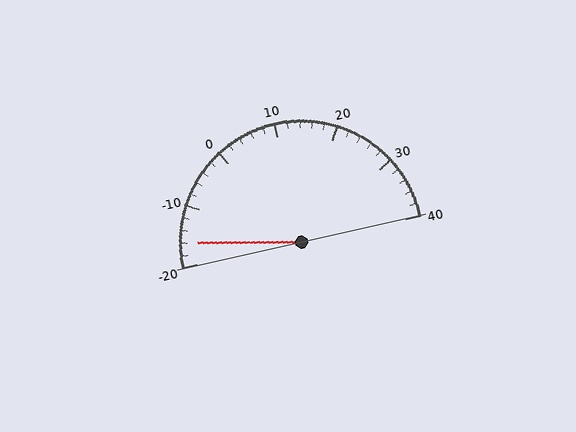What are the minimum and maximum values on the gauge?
The gauge ranges from -20 to 40.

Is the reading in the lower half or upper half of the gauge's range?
The reading is in the lower half of the range (-20 to 40).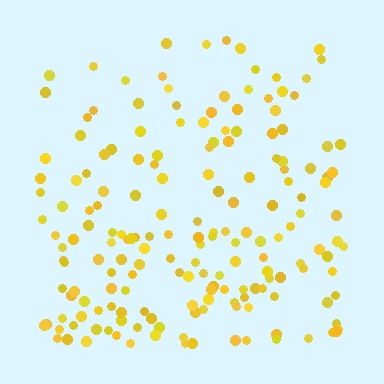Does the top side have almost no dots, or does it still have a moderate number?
Still a moderate number, just noticeably fewer than the bottom.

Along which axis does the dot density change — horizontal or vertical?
Vertical.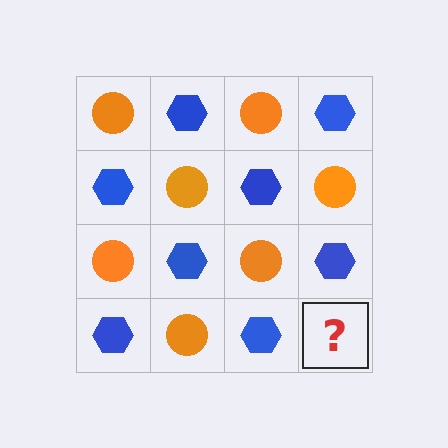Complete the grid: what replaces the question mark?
The question mark should be replaced with an orange circle.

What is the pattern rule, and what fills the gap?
The rule is that it alternates orange circle and blue hexagon in a checkerboard pattern. The gap should be filled with an orange circle.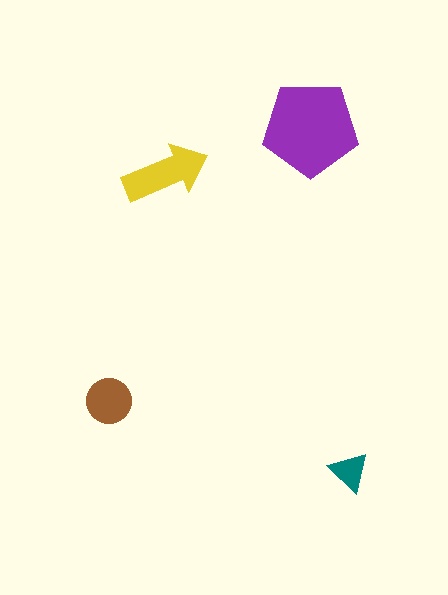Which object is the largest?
The purple pentagon.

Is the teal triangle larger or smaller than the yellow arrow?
Smaller.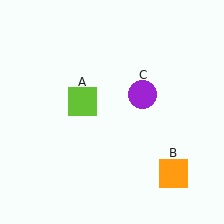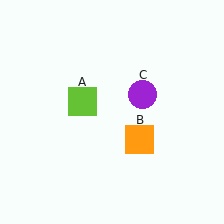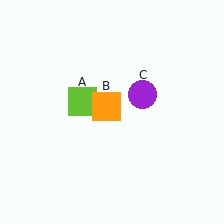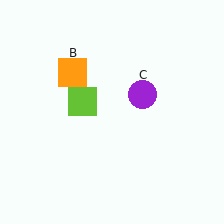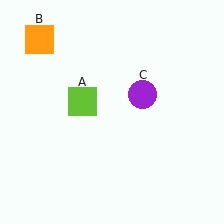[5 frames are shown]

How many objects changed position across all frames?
1 object changed position: orange square (object B).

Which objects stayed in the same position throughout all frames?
Lime square (object A) and purple circle (object C) remained stationary.